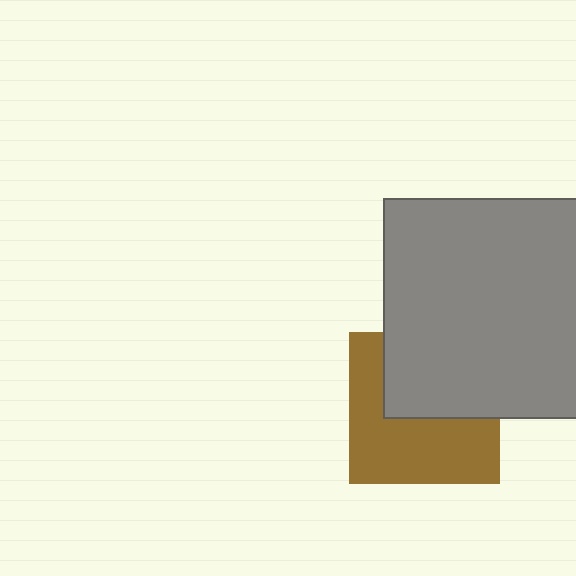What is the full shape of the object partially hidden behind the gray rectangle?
The partially hidden object is a brown square.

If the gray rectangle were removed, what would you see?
You would see the complete brown square.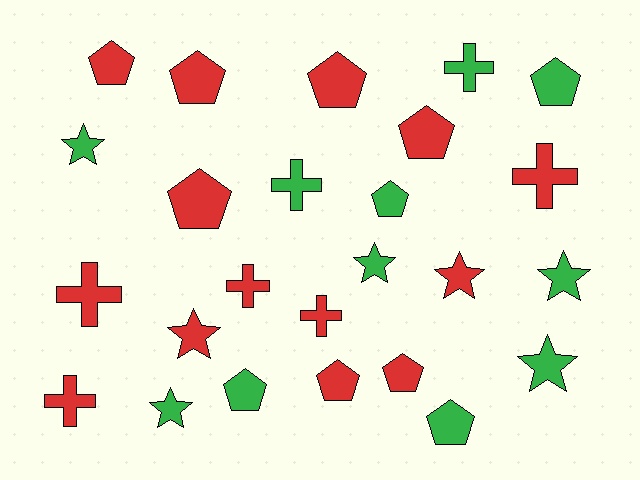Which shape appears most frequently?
Pentagon, with 11 objects.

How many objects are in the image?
There are 25 objects.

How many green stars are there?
There are 5 green stars.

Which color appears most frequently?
Red, with 14 objects.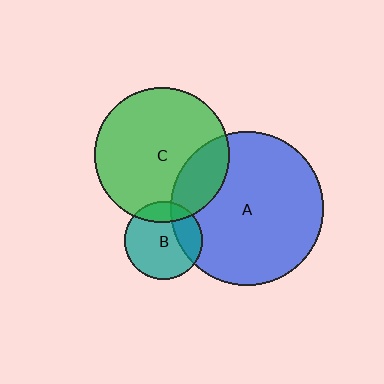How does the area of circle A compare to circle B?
Approximately 3.8 times.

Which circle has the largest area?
Circle A (blue).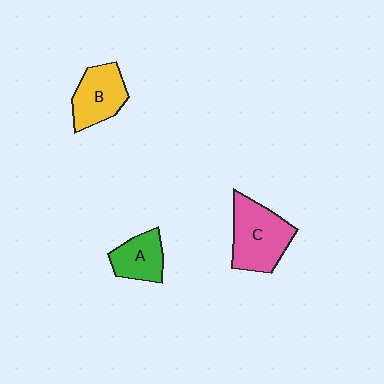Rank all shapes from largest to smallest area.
From largest to smallest: C (pink), B (yellow), A (green).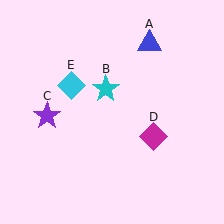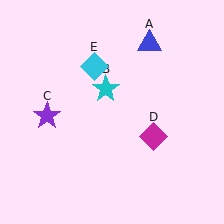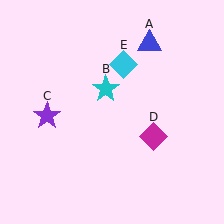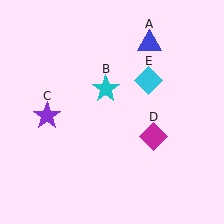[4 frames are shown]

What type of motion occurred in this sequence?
The cyan diamond (object E) rotated clockwise around the center of the scene.